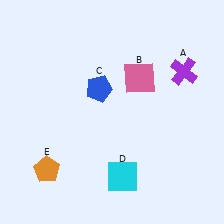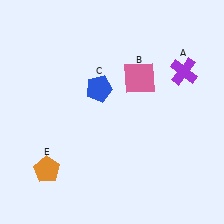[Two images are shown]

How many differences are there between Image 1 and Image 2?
There is 1 difference between the two images.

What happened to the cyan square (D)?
The cyan square (D) was removed in Image 2. It was in the bottom-right area of Image 1.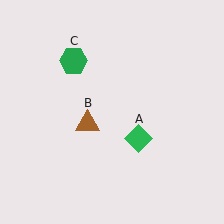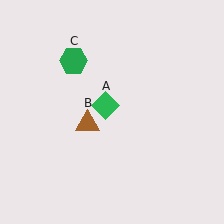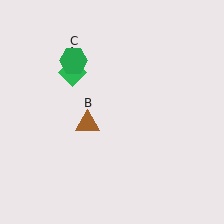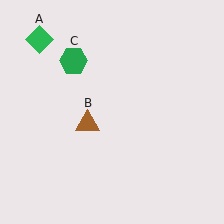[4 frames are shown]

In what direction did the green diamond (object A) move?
The green diamond (object A) moved up and to the left.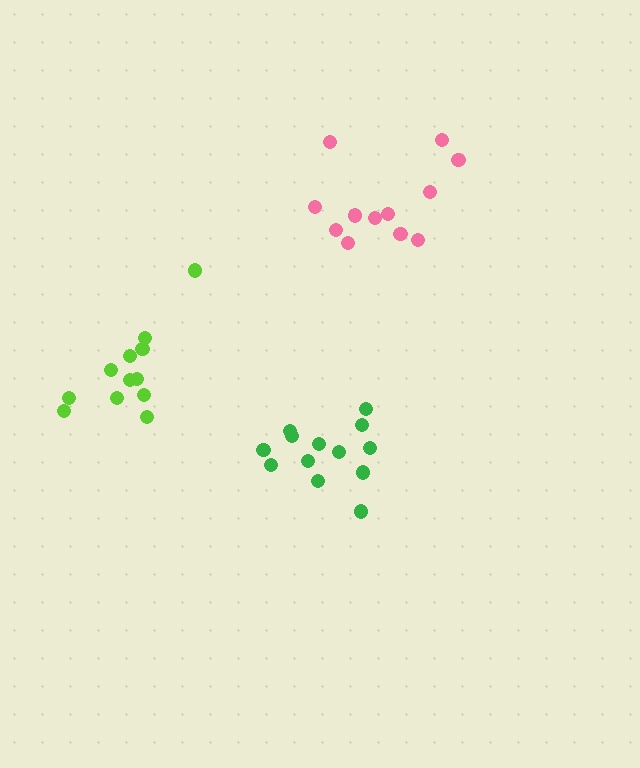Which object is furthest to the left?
The lime cluster is leftmost.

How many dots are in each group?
Group 1: 12 dots, Group 2: 12 dots, Group 3: 13 dots (37 total).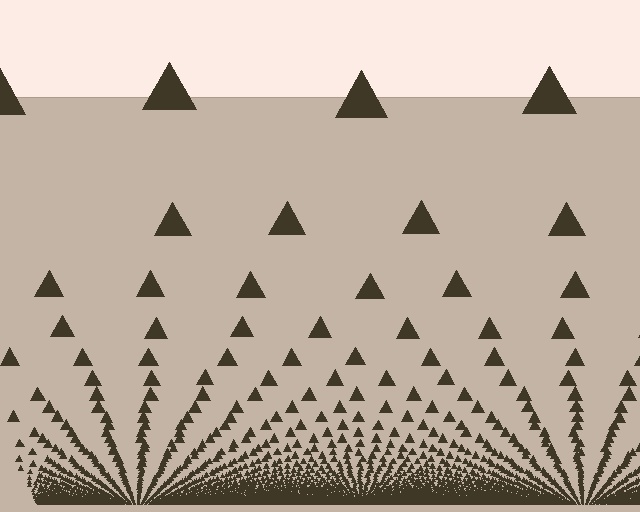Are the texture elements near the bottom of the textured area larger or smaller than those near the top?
Smaller. The gradient is inverted — elements near the bottom are smaller and denser.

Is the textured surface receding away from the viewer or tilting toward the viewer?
The surface appears to tilt toward the viewer. Texture elements get larger and sparser toward the top.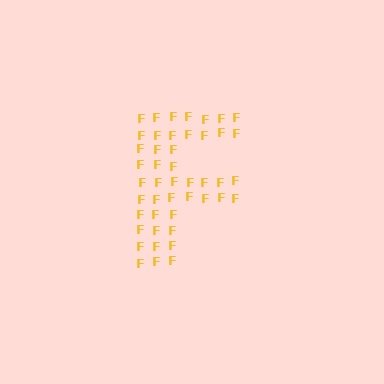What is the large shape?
The large shape is the letter F.